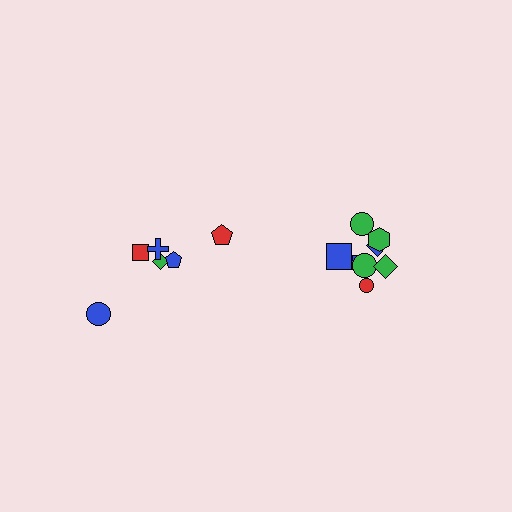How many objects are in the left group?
There are 6 objects.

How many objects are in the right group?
There are 8 objects.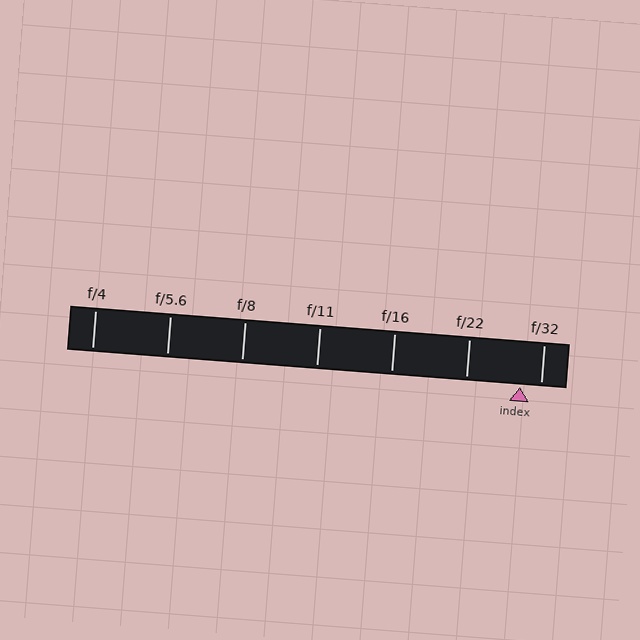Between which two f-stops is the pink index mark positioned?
The index mark is between f/22 and f/32.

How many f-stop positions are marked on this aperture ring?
There are 7 f-stop positions marked.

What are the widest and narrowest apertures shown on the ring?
The widest aperture shown is f/4 and the narrowest is f/32.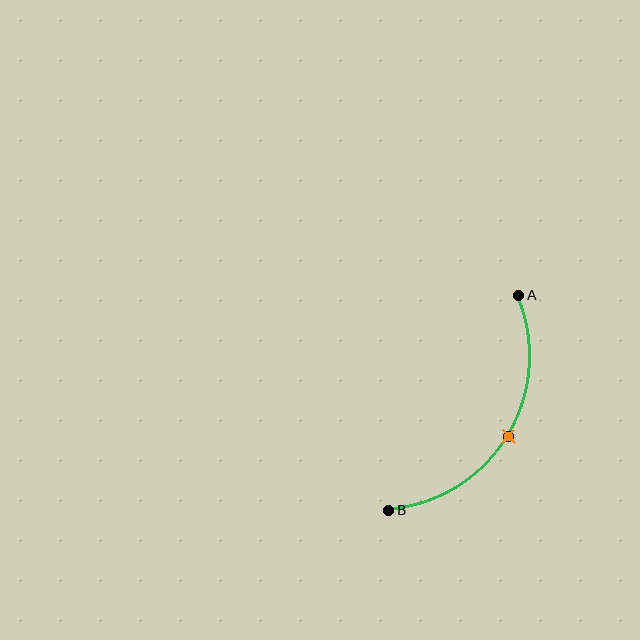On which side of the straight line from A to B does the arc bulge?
The arc bulges to the right of the straight line connecting A and B.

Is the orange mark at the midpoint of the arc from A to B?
Yes. The orange mark lies on the arc at equal arc-length from both A and B — it is the arc midpoint.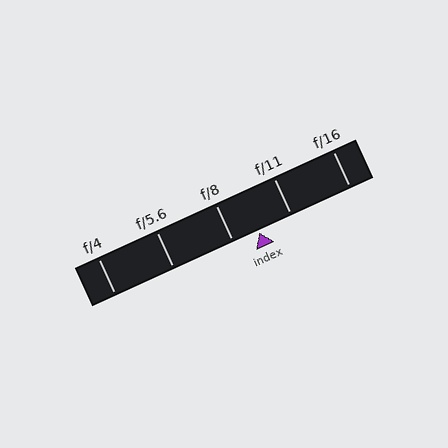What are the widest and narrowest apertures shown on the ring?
The widest aperture shown is f/4 and the narrowest is f/16.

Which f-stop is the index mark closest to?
The index mark is closest to f/8.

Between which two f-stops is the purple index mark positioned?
The index mark is between f/8 and f/11.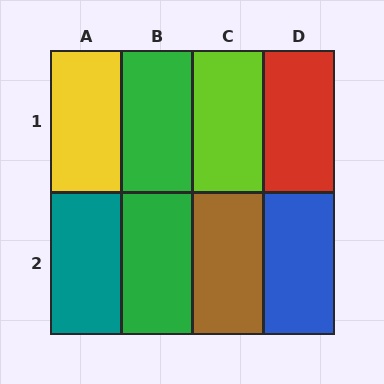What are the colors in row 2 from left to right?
Teal, green, brown, blue.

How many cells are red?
1 cell is red.